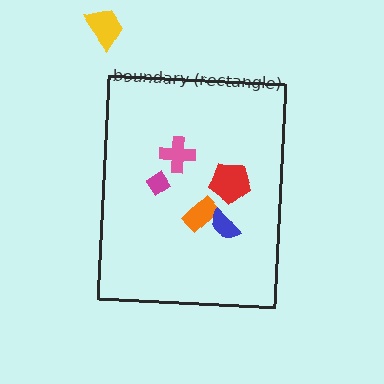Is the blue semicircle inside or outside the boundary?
Inside.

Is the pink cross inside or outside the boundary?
Inside.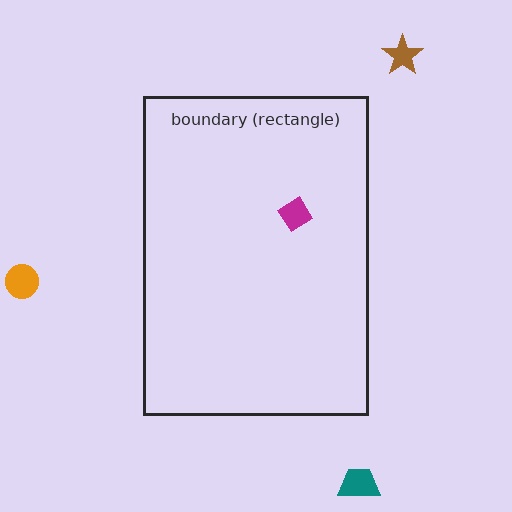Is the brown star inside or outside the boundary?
Outside.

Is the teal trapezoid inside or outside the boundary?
Outside.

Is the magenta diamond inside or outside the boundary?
Inside.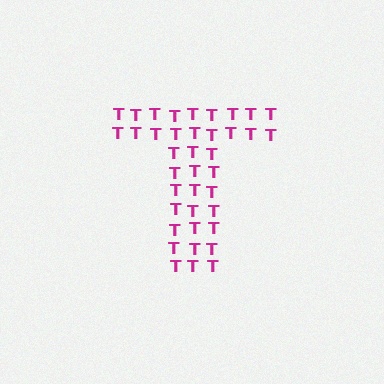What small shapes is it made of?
It is made of small letter T's.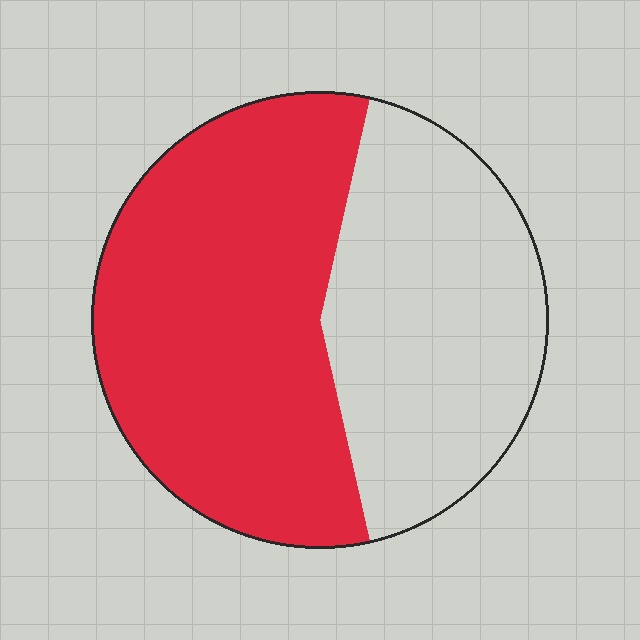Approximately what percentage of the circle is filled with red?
Approximately 55%.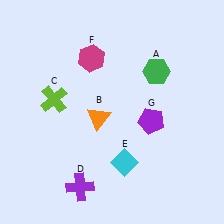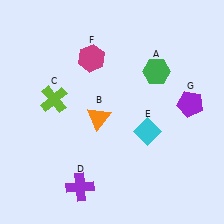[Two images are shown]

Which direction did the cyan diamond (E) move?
The cyan diamond (E) moved up.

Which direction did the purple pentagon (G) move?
The purple pentagon (G) moved right.